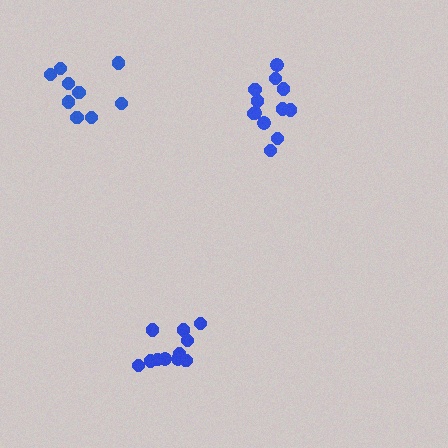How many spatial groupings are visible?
There are 3 spatial groupings.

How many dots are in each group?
Group 1: 12 dots, Group 2: 9 dots, Group 3: 11 dots (32 total).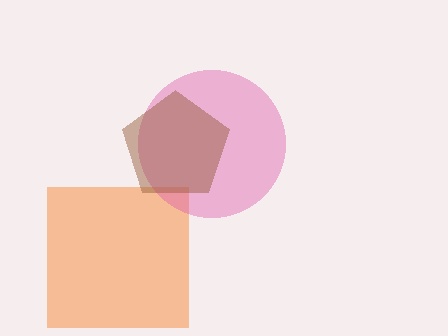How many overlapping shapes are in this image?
There are 3 overlapping shapes in the image.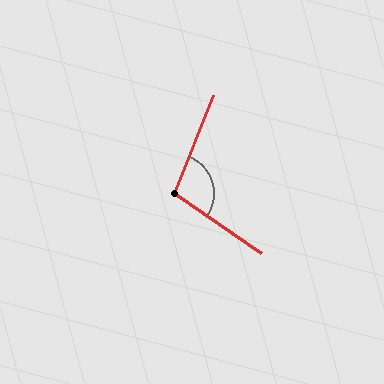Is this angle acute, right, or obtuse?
It is obtuse.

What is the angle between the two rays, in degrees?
Approximately 103 degrees.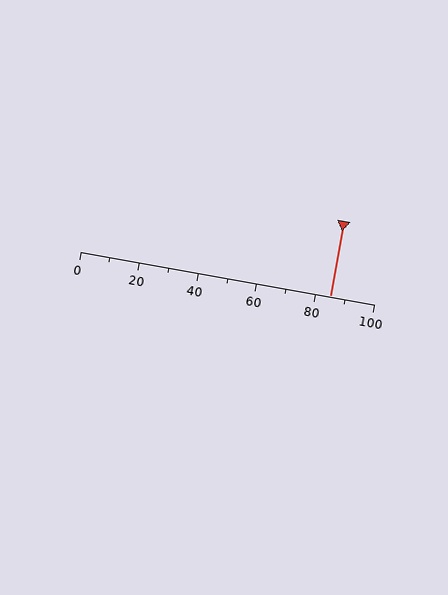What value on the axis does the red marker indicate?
The marker indicates approximately 85.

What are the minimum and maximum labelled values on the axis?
The axis runs from 0 to 100.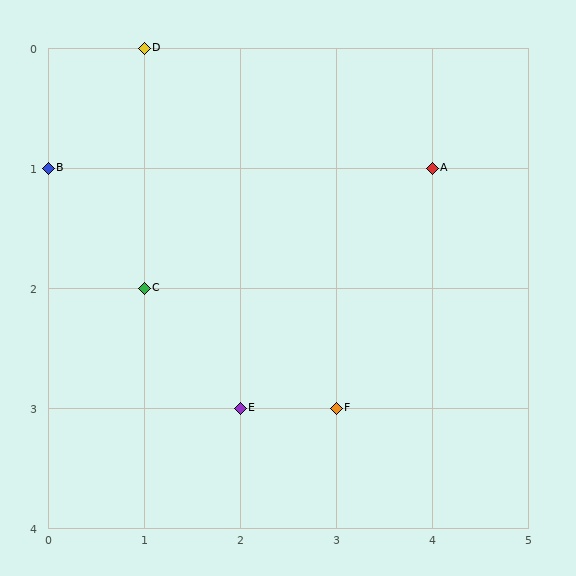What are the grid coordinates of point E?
Point E is at grid coordinates (2, 3).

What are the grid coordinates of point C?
Point C is at grid coordinates (1, 2).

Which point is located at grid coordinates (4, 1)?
Point A is at (4, 1).